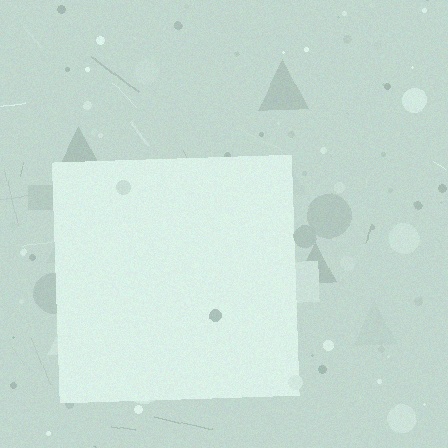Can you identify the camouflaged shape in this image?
The camouflaged shape is a square.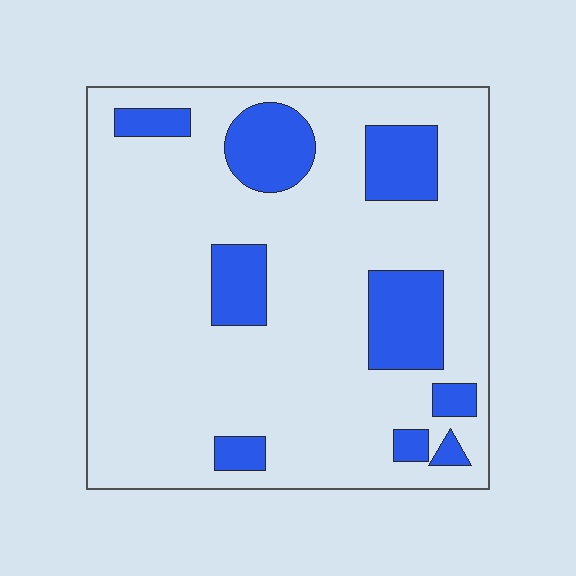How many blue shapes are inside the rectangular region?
9.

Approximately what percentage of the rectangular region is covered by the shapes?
Approximately 20%.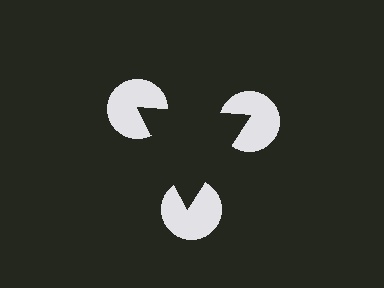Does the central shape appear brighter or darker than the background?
It typically appears slightly darker than the background, even though no actual brightness change is drawn.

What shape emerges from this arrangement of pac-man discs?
An illusory triangle — its edges are inferred from the aligned wedge cuts in the pac-man discs, not physically drawn.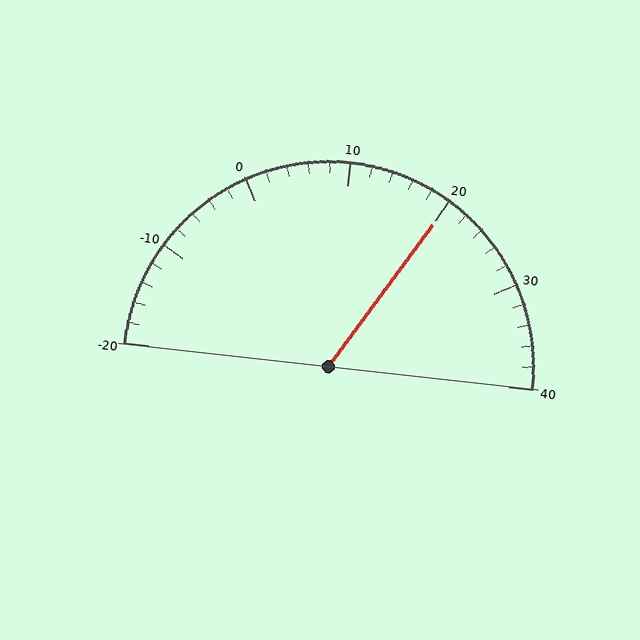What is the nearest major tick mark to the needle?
The nearest major tick mark is 20.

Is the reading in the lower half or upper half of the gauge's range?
The reading is in the upper half of the range (-20 to 40).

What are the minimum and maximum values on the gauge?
The gauge ranges from -20 to 40.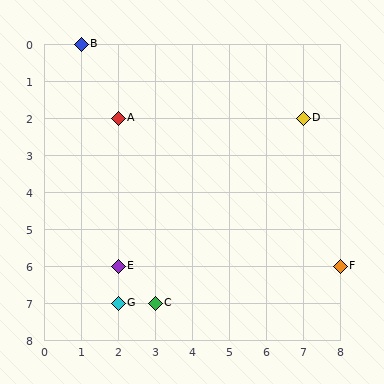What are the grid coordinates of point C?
Point C is at grid coordinates (3, 7).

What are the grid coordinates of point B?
Point B is at grid coordinates (1, 0).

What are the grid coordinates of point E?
Point E is at grid coordinates (2, 6).